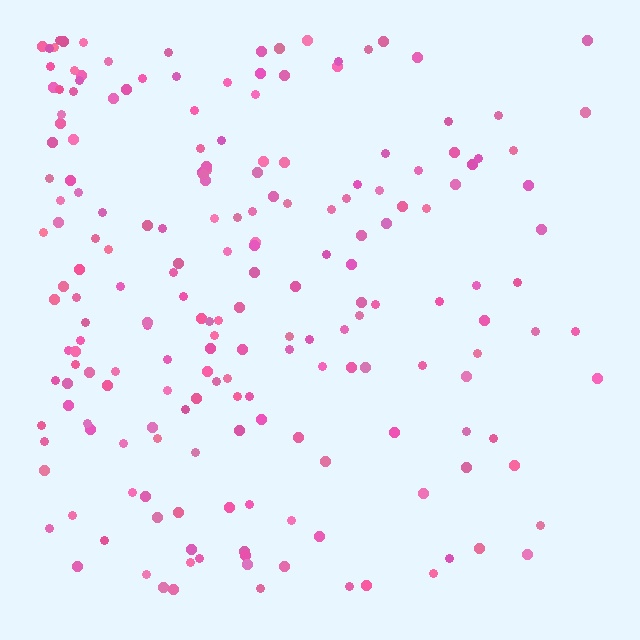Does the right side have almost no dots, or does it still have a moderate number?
Still a moderate number, just noticeably fewer than the left.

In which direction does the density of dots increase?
From right to left, with the left side densest.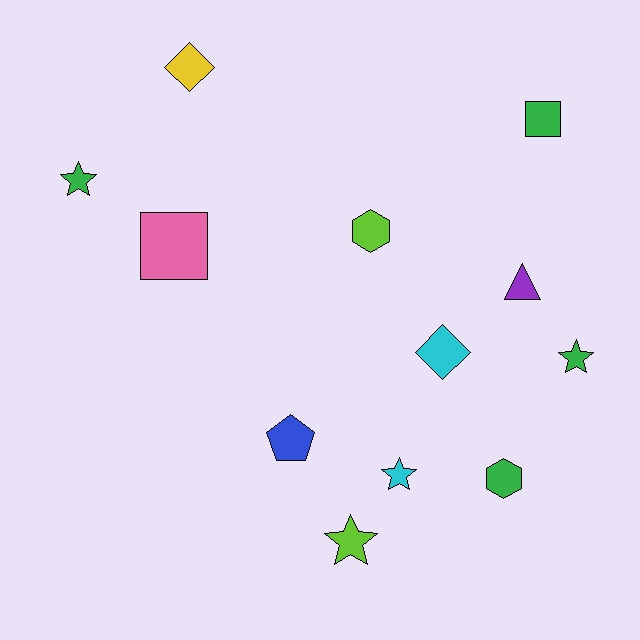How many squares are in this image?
There are 2 squares.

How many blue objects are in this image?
There is 1 blue object.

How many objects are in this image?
There are 12 objects.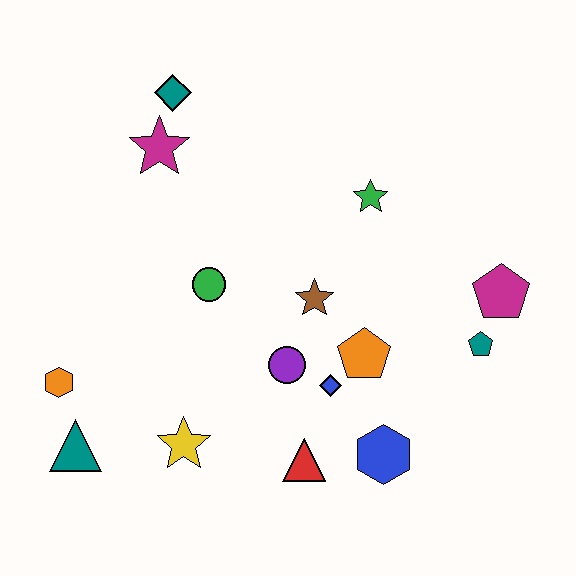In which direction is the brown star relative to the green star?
The brown star is below the green star.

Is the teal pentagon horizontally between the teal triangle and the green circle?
No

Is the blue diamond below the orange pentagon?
Yes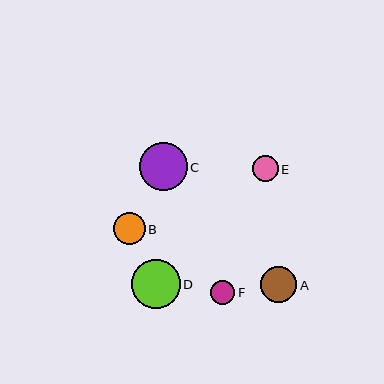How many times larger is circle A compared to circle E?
Circle A is approximately 1.4 times the size of circle E.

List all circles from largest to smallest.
From largest to smallest: D, C, A, B, E, F.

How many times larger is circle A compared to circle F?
Circle A is approximately 1.5 times the size of circle F.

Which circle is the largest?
Circle D is the largest with a size of approximately 49 pixels.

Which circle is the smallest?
Circle F is the smallest with a size of approximately 24 pixels.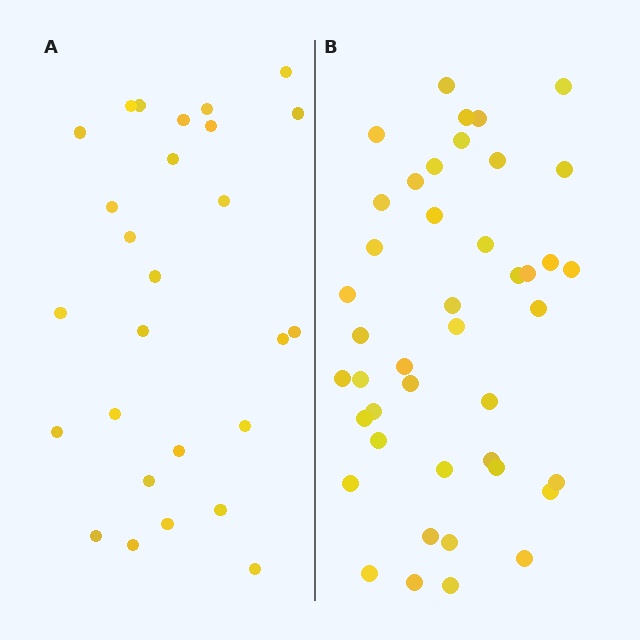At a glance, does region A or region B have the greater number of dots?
Region B (the right region) has more dots.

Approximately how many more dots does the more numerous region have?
Region B has approximately 15 more dots than region A.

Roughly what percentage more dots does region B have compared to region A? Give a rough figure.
About 60% more.